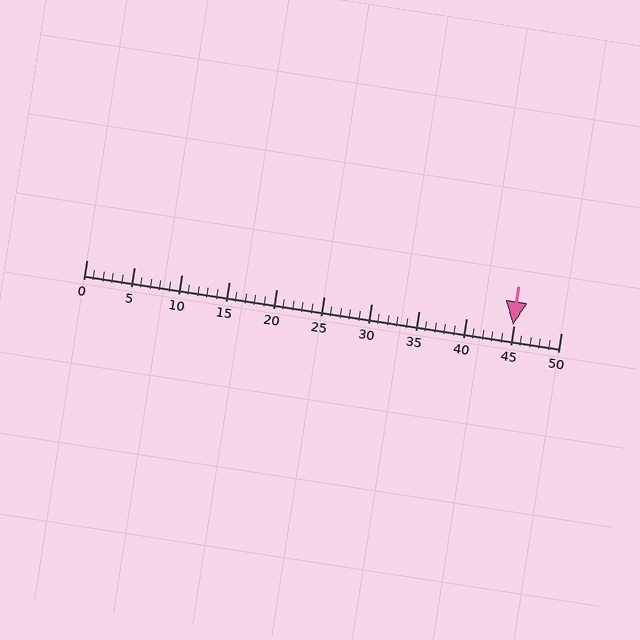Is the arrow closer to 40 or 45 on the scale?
The arrow is closer to 45.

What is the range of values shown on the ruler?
The ruler shows values from 0 to 50.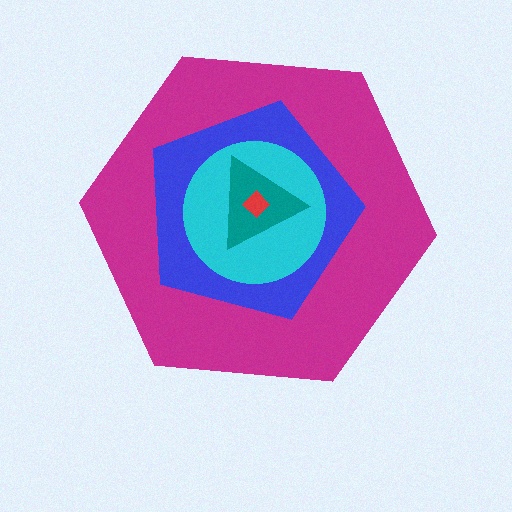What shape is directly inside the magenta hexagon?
The blue pentagon.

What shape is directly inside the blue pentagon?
The cyan circle.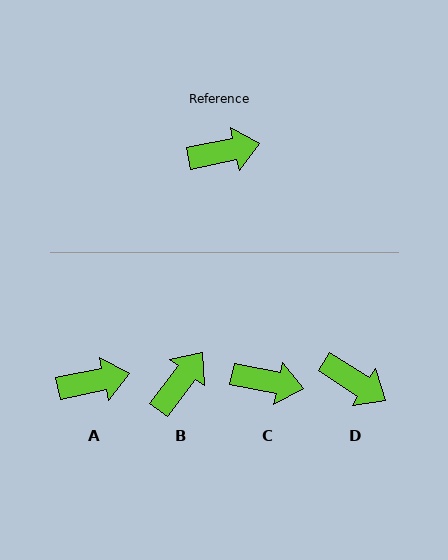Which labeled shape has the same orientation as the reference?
A.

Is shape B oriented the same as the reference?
No, it is off by about 41 degrees.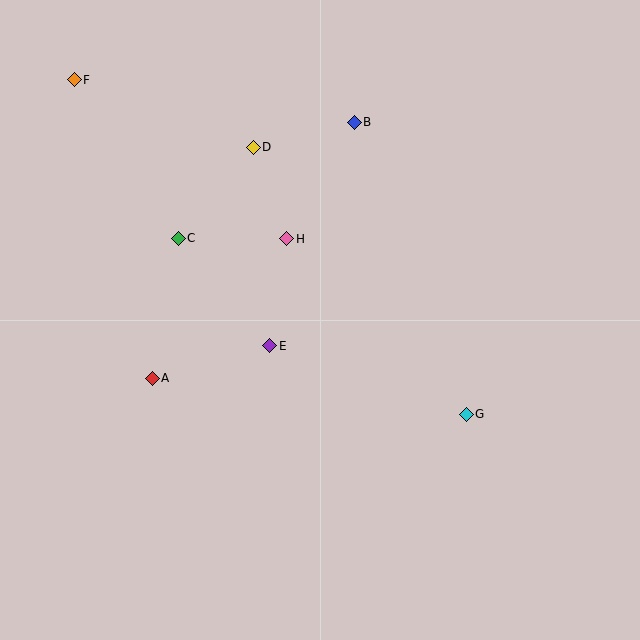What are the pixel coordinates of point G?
Point G is at (466, 414).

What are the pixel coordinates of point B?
Point B is at (354, 122).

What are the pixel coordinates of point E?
Point E is at (270, 346).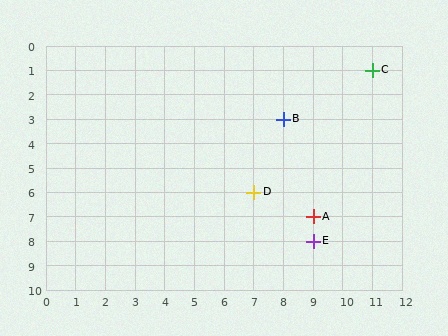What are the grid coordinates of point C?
Point C is at grid coordinates (11, 1).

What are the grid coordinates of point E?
Point E is at grid coordinates (9, 8).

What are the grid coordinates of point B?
Point B is at grid coordinates (8, 3).